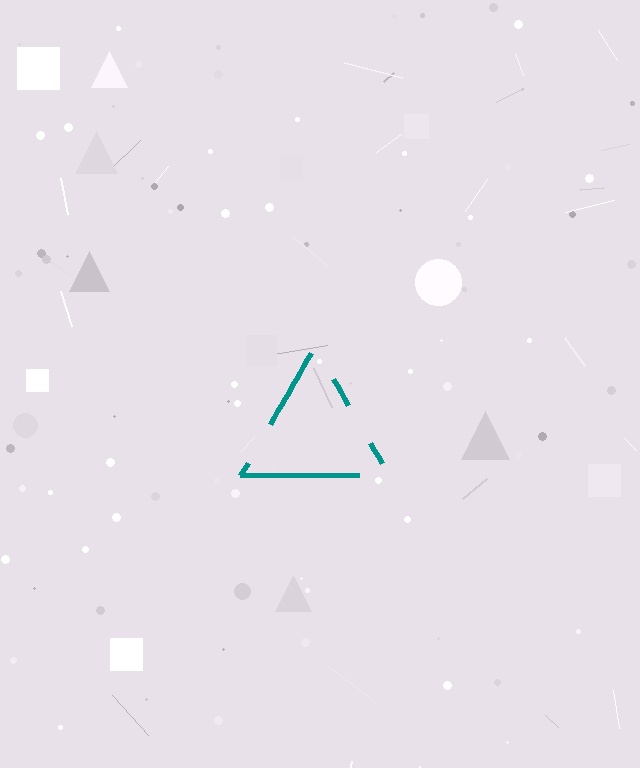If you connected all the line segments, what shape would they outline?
They would outline a triangle.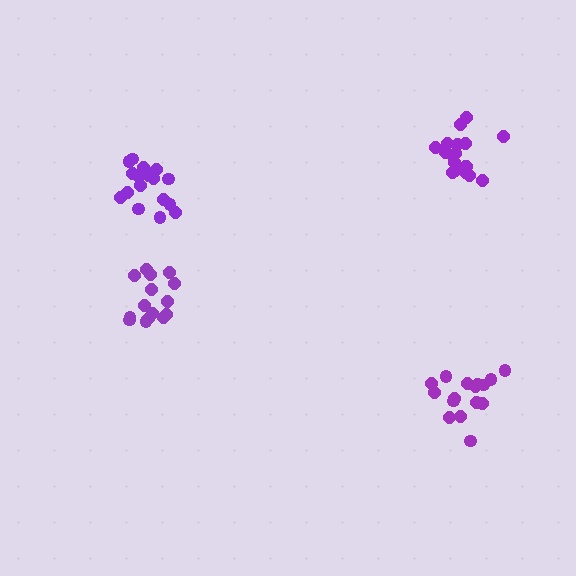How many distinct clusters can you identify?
There are 4 distinct clusters.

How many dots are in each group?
Group 1: 15 dots, Group 2: 16 dots, Group 3: 17 dots, Group 4: 18 dots (66 total).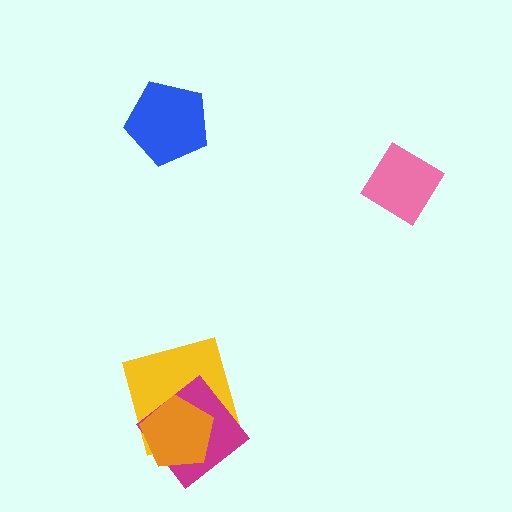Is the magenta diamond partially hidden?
Yes, it is partially covered by another shape.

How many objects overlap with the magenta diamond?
2 objects overlap with the magenta diamond.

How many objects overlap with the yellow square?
2 objects overlap with the yellow square.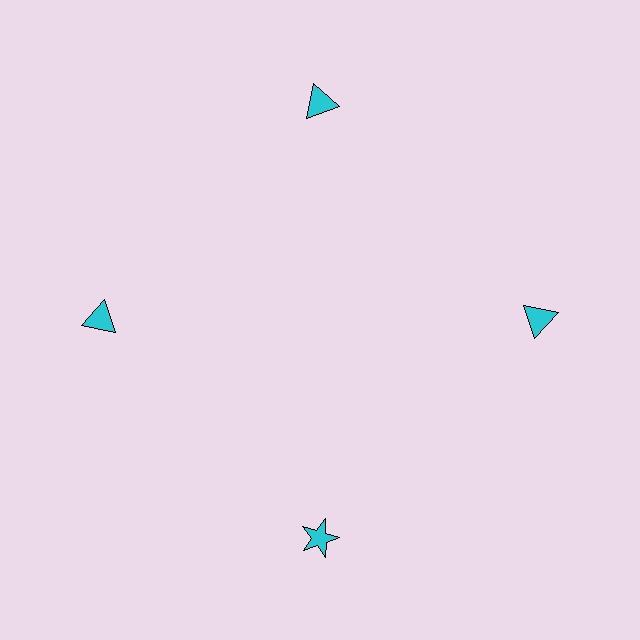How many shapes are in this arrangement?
There are 4 shapes arranged in a ring pattern.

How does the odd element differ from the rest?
It has a different shape: star instead of triangle.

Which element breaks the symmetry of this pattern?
The cyan star at roughly the 6 o'clock position breaks the symmetry. All other shapes are cyan triangles.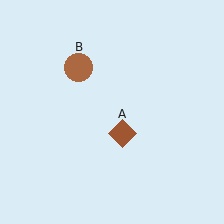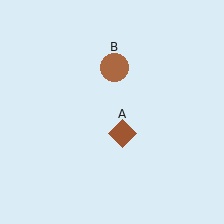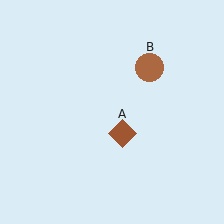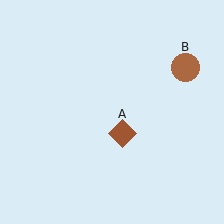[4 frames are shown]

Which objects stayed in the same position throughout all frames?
Brown diamond (object A) remained stationary.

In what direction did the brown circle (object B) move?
The brown circle (object B) moved right.